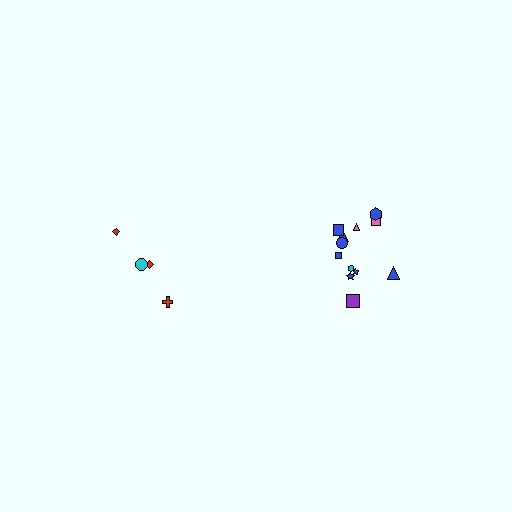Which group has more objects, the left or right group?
The right group.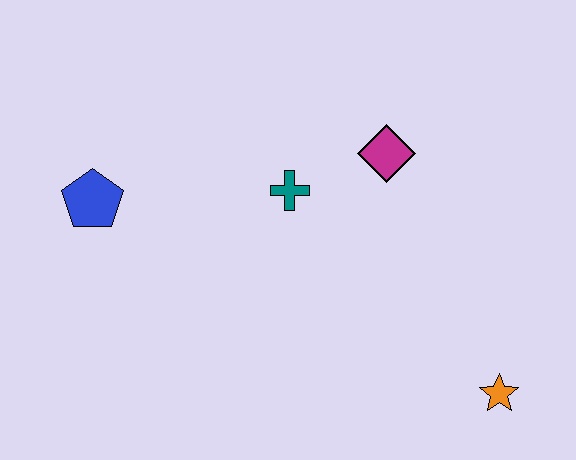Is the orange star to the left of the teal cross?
No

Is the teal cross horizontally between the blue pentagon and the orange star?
Yes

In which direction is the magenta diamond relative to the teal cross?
The magenta diamond is to the right of the teal cross.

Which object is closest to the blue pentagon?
The teal cross is closest to the blue pentagon.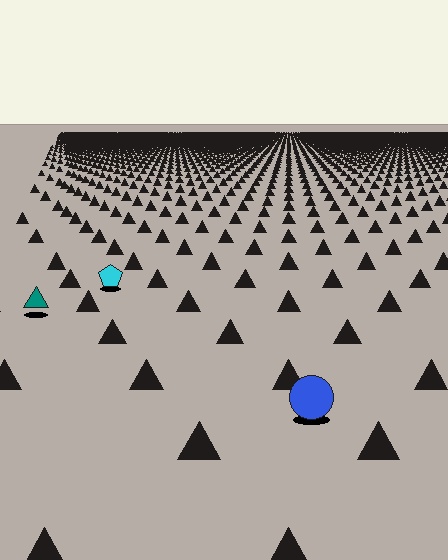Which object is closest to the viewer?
The blue circle is closest. The texture marks near it are larger and more spread out.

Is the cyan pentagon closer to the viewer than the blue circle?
No. The blue circle is closer — you can tell from the texture gradient: the ground texture is coarser near it.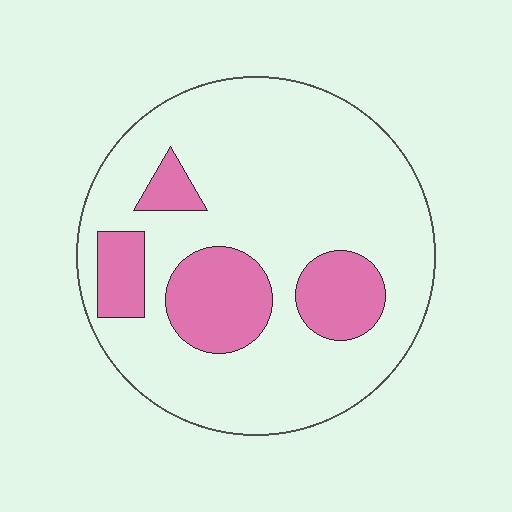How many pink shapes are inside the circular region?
4.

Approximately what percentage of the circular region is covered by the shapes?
Approximately 20%.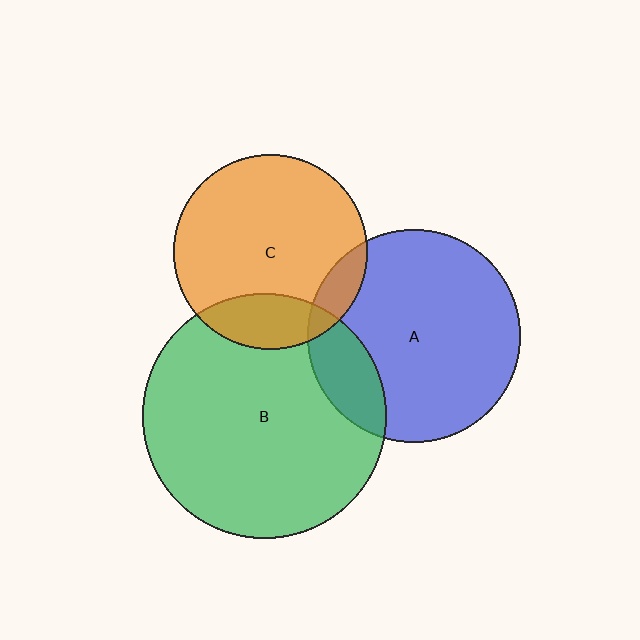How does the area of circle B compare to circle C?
Approximately 1.6 times.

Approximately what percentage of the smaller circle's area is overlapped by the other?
Approximately 10%.